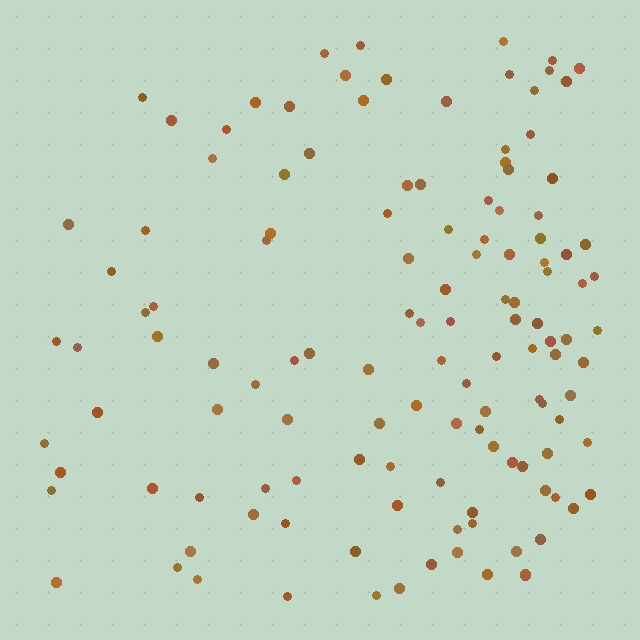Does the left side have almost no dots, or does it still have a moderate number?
Still a moderate number, just noticeably fewer than the right.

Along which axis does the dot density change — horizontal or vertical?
Horizontal.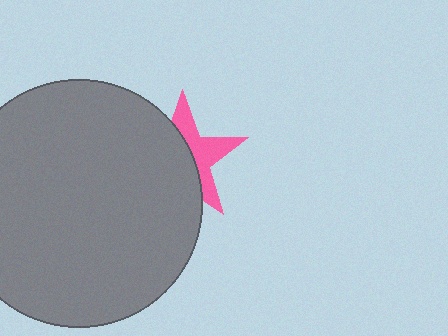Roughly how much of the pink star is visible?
A small part of it is visible (roughly 42%).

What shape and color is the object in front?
The object in front is a gray circle.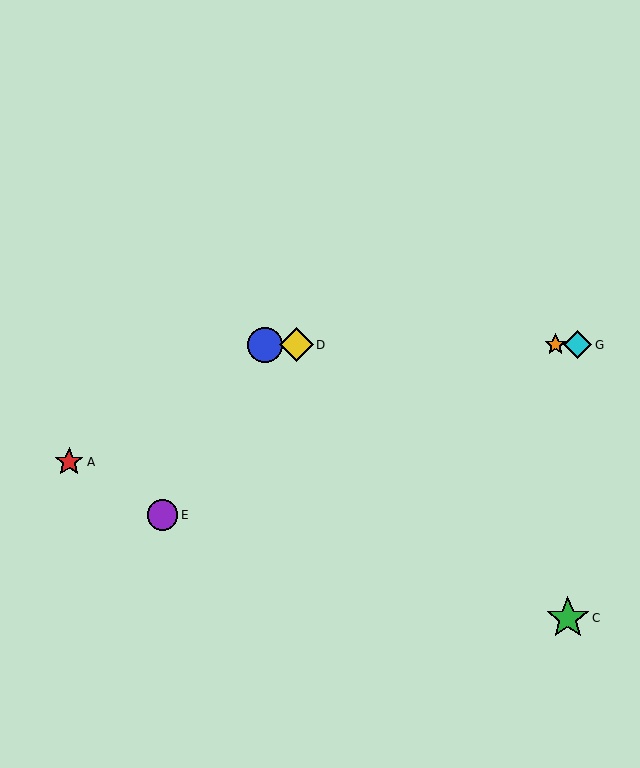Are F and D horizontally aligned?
Yes, both are at y≈345.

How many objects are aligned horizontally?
4 objects (B, D, F, G) are aligned horizontally.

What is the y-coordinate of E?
Object E is at y≈515.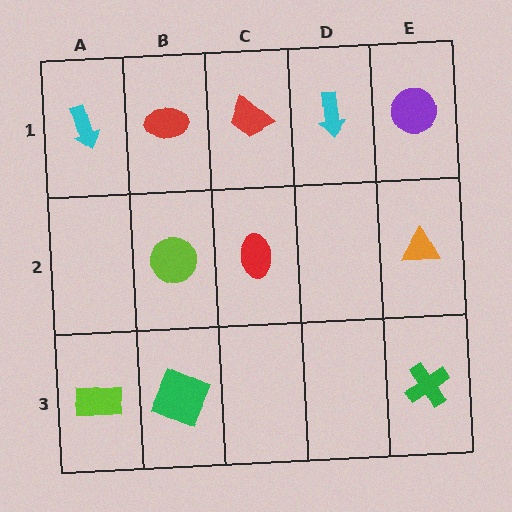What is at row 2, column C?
A red ellipse.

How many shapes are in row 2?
3 shapes.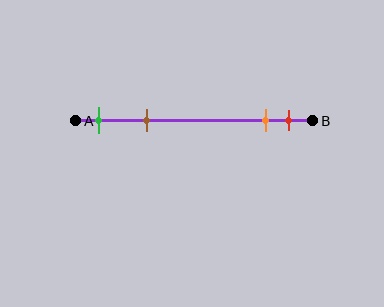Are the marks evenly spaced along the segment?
No, the marks are not evenly spaced.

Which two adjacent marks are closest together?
The orange and red marks are the closest adjacent pair.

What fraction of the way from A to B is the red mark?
The red mark is approximately 90% (0.9) of the way from A to B.